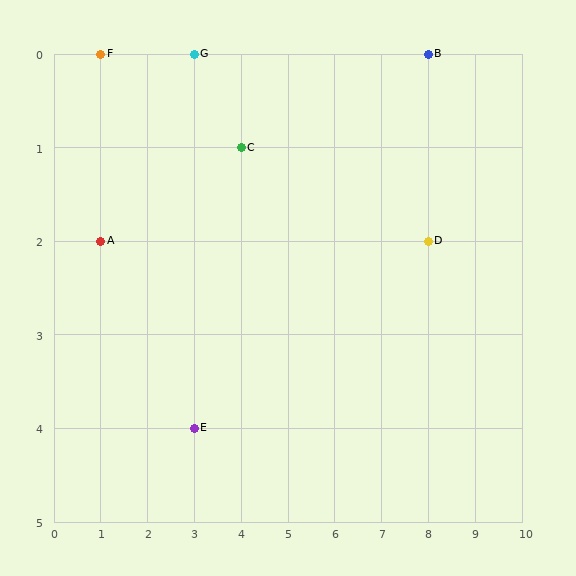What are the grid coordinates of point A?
Point A is at grid coordinates (1, 2).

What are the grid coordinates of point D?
Point D is at grid coordinates (8, 2).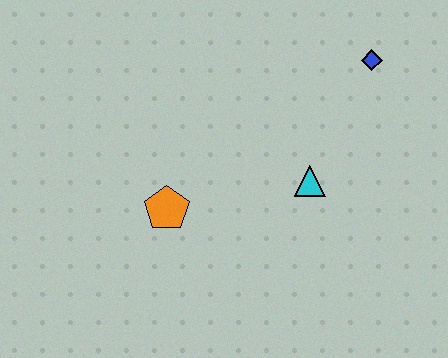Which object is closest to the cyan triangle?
The blue diamond is closest to the cyan triangle.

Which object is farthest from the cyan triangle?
The orange pentagon is farthest from the cyan triangle.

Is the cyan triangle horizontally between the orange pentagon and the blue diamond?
Yes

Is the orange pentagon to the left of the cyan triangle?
Yes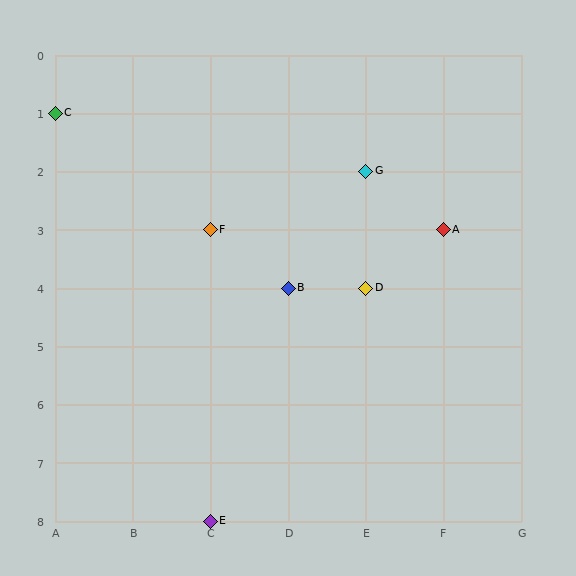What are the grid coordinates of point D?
Point D is at grid coordinates (E, 4).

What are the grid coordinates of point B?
Point B is at grid coordinates (D, 4).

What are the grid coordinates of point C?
Point C is at grid coordinates (A, 1).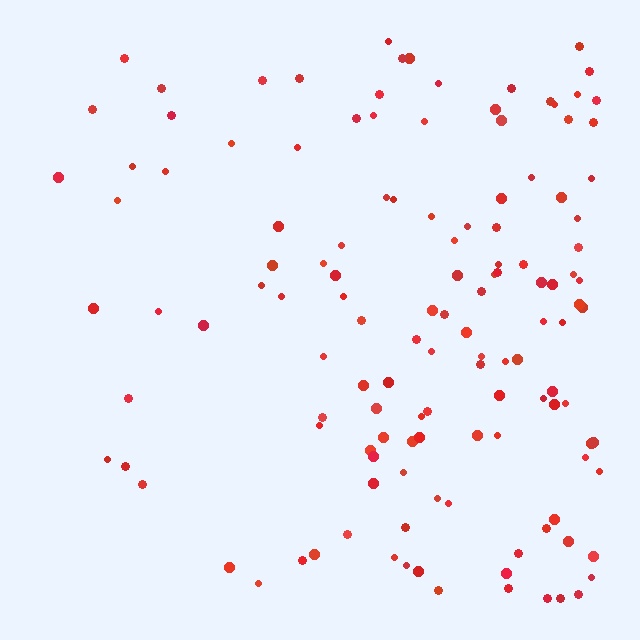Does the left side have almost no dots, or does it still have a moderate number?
Still a moderate number, just noticeably fewer than the right.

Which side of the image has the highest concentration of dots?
The right.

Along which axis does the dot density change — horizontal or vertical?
Horizontal.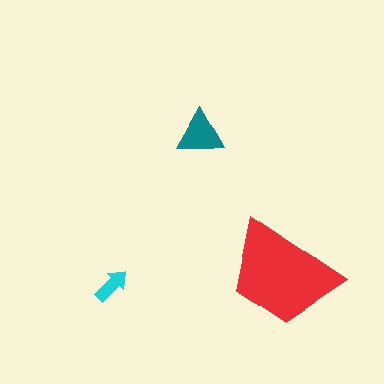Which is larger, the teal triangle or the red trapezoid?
The red trapezoid.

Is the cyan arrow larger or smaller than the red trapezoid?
Smaller.